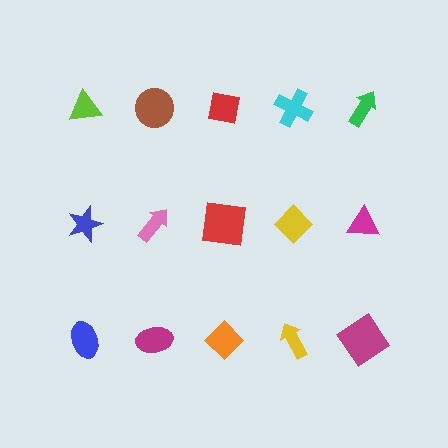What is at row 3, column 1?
A blue ellipse.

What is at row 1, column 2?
A brown circle.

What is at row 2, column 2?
A pink arrow.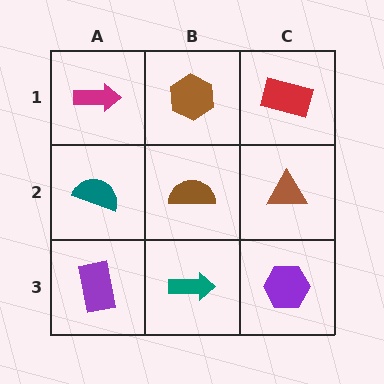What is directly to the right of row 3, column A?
A teal arrow.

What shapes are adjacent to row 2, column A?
A magenta arrow (row 1, column A), a purple rectangle (row 3, column A), a brown semicircle (row 2, column B).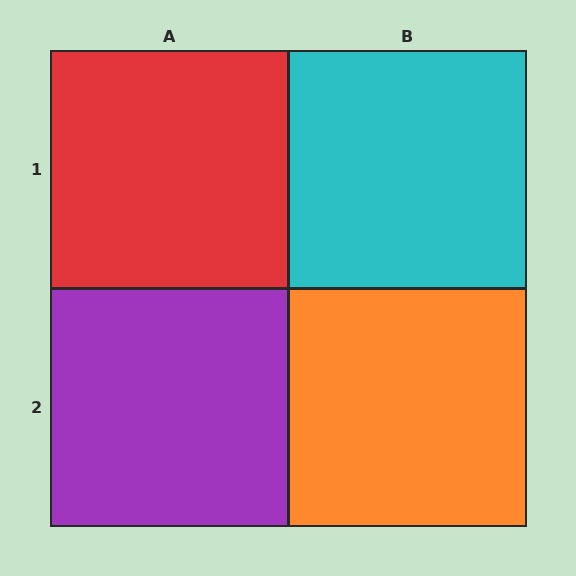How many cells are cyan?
1 cell is cyan.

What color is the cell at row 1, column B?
Cyan.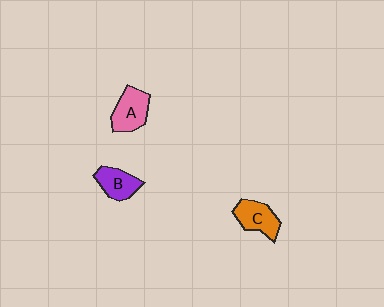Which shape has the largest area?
Shape A (pink).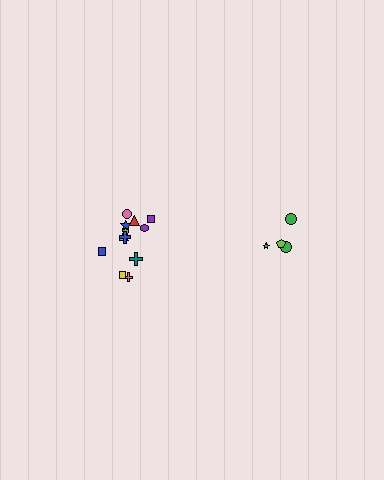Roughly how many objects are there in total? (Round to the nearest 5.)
Roughly 15 objects in total.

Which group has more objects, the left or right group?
The left group.